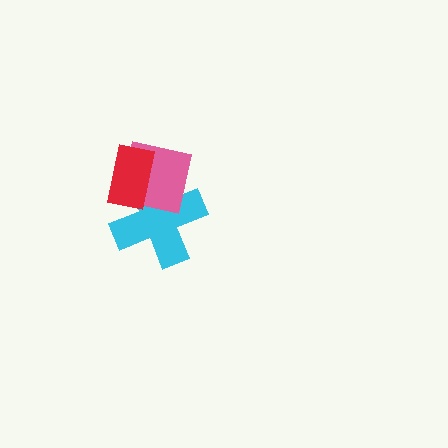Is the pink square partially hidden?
Yes, it is partially covered by another shape.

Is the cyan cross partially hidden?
Yes, it is partially covered by another shape.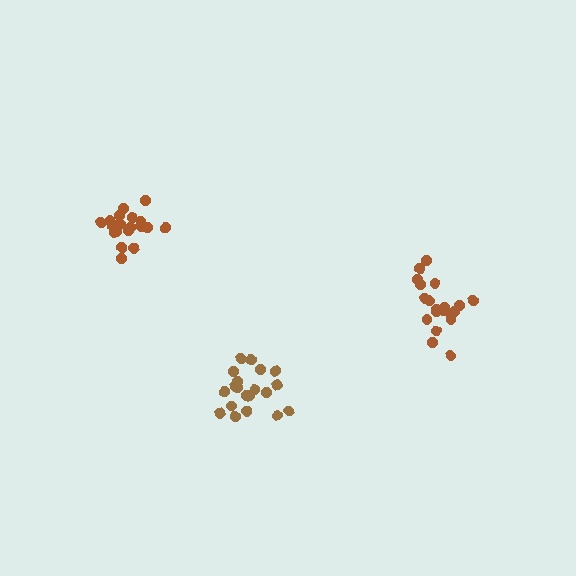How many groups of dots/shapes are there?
There are 3 groups.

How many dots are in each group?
Group 1: 21 dots, Group 2: 20 dots, Group 3: 21 dots (62 total).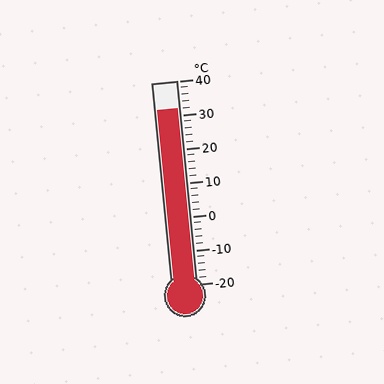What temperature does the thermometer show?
The thermometer shows approximately 32°C.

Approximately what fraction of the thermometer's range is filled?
The thermometer is filled to approximately 85% of its range.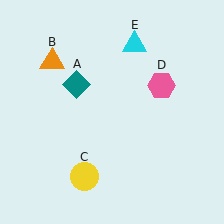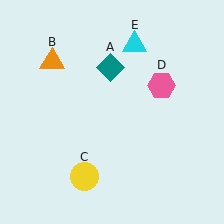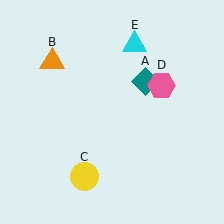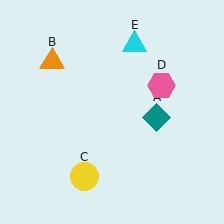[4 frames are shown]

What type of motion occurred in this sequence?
The teal diamond (object A) rotated clockwise around the center of the scene.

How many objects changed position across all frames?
1 object changed position: teal diamond (object A).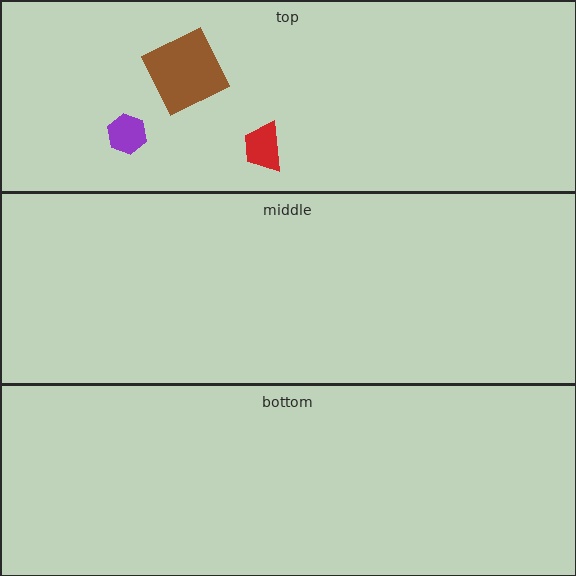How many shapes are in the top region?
4.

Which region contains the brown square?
The top region.